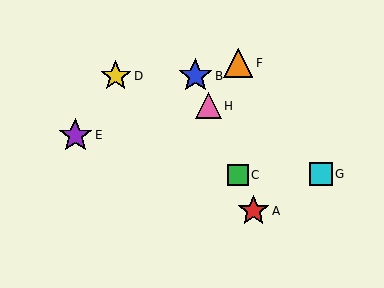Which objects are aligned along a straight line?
Objects A, B, C, H are aligned along a straight line.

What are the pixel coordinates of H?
Object H is at (208, 106).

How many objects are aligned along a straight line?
4 objects (A, B, C, H) are aligned along a straight line.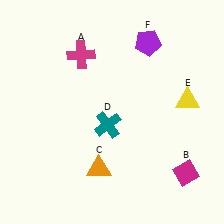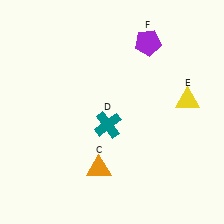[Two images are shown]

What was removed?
The magenta cross (A), the magenta diamond (B) were removed in Image 2.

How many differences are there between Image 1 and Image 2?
There are 2 differences between the two images.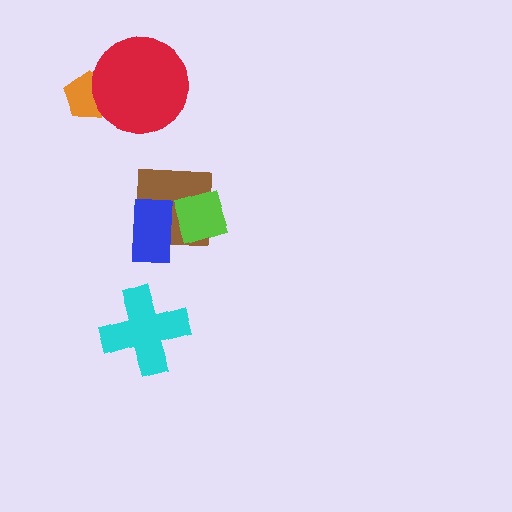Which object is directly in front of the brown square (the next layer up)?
The lime diamond is directly in front of the brown square.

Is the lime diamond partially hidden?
Yes, it is partially covered by another shape.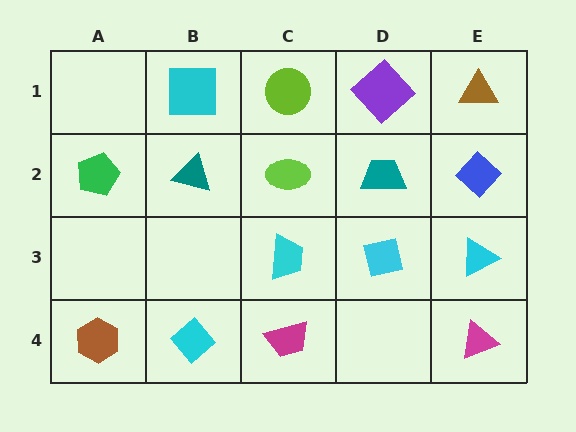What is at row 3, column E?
A cyan triangle.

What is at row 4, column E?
A magenta triangle.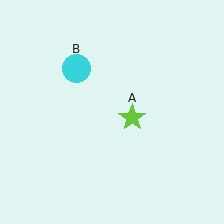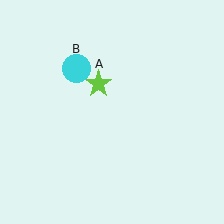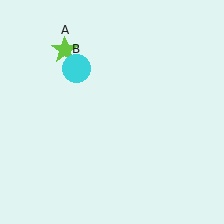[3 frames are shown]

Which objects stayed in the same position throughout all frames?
Cyan circle (object B) remained stationary.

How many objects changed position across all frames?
1 object changed position: lime star (object A).